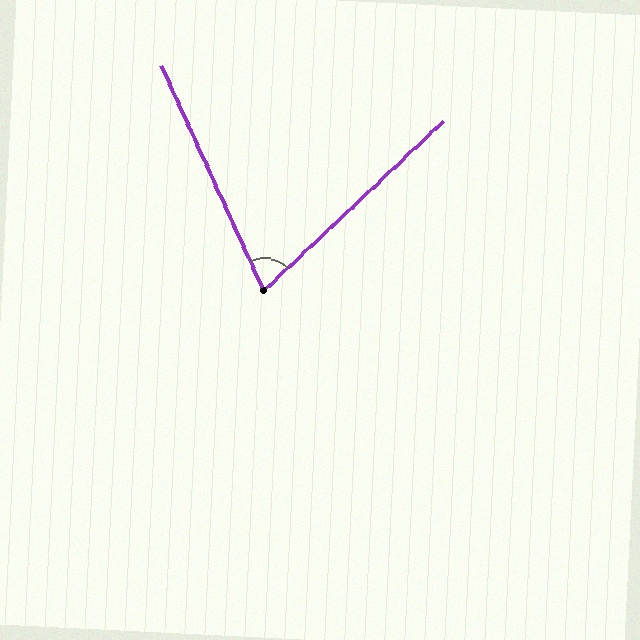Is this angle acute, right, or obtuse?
It is acute.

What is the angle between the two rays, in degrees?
Approximately 71 degrees.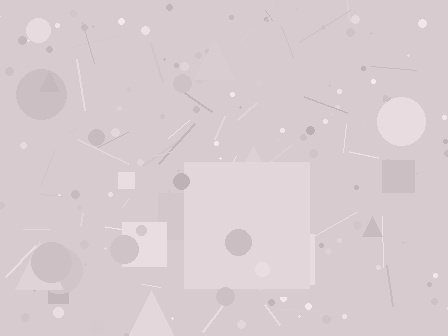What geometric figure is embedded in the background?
A square is embedded in the background.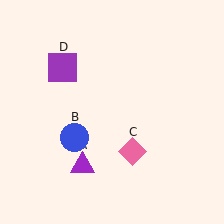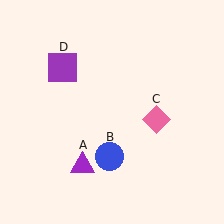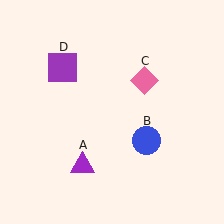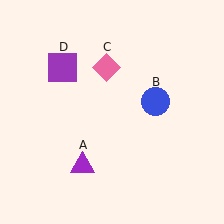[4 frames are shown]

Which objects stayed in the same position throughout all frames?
Purple triangle (object A) and purple square (object D) remained stationary.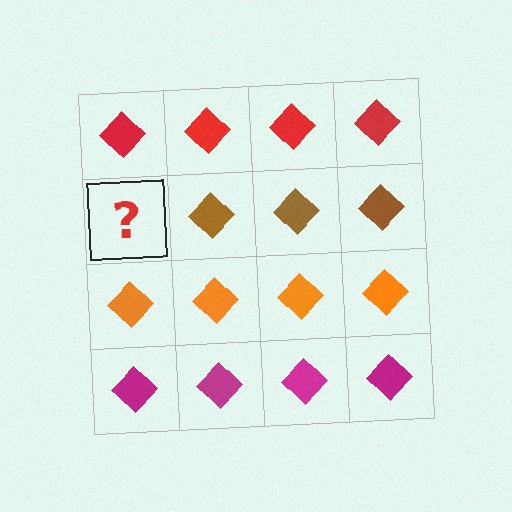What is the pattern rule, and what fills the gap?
The rule is that each row has a consistent color. The gap should be filled with a brown diamond.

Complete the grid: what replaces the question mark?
The question mark should be replaced with a brown diamond.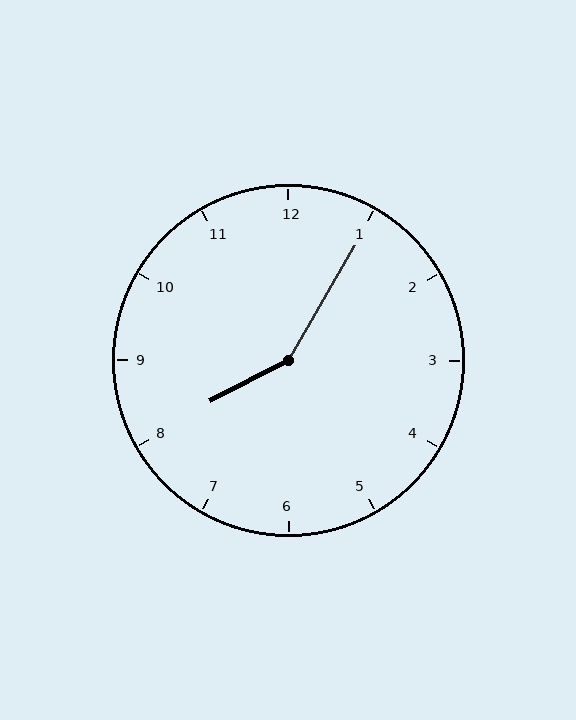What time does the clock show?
8:05.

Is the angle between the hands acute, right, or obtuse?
It is obtuse.